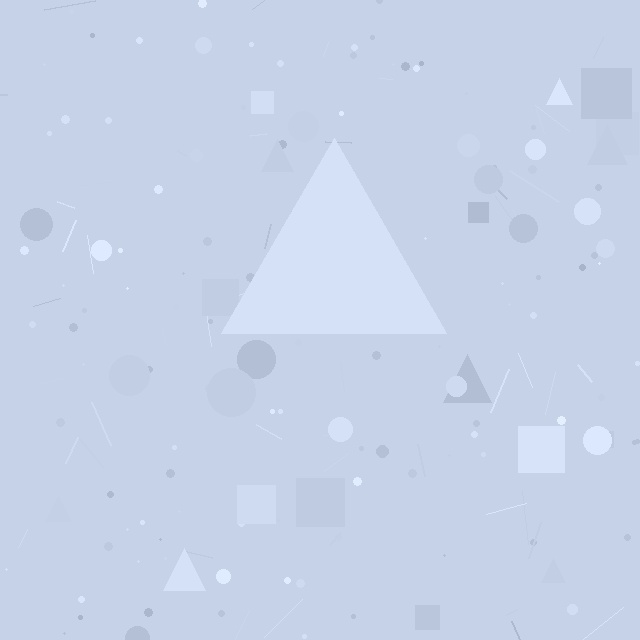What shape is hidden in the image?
A triangle is hidden in the image.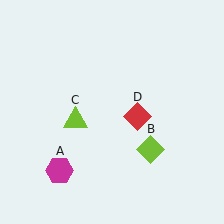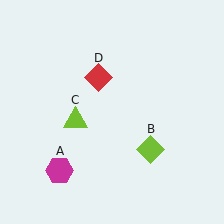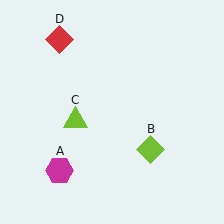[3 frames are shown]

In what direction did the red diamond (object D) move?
The red diamond (object D) moved up and to the left.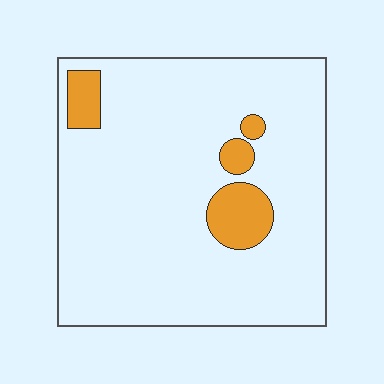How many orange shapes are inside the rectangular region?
4.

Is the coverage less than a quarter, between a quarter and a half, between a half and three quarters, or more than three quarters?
Less than a quarter.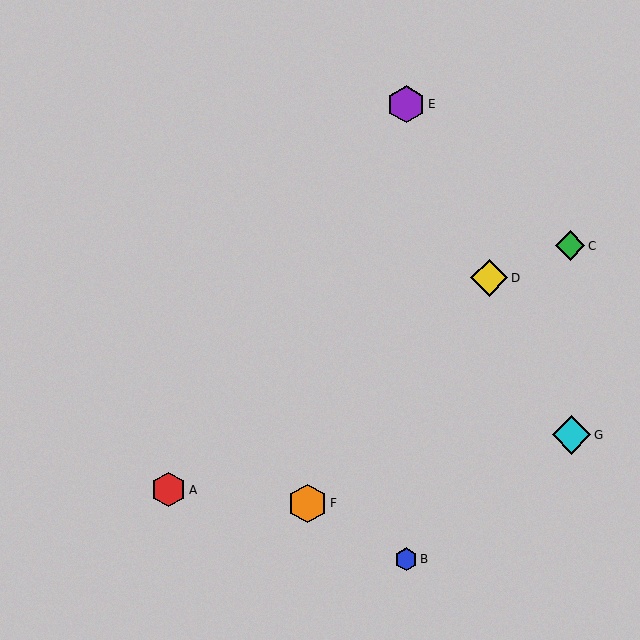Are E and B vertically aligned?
Yes, both are at x≈406.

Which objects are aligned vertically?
Objects B, E are aligned vertically.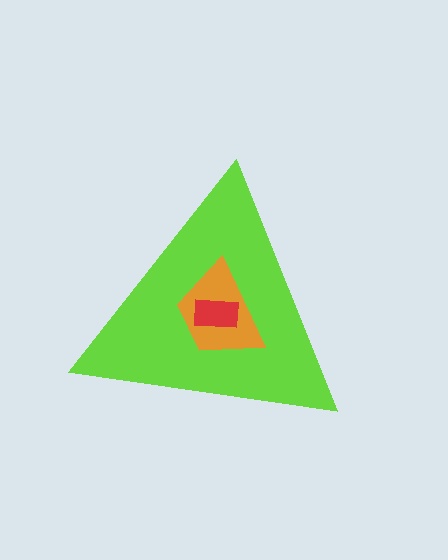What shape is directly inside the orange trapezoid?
The red rectangle.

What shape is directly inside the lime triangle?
The orange trapezoid.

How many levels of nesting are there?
3.